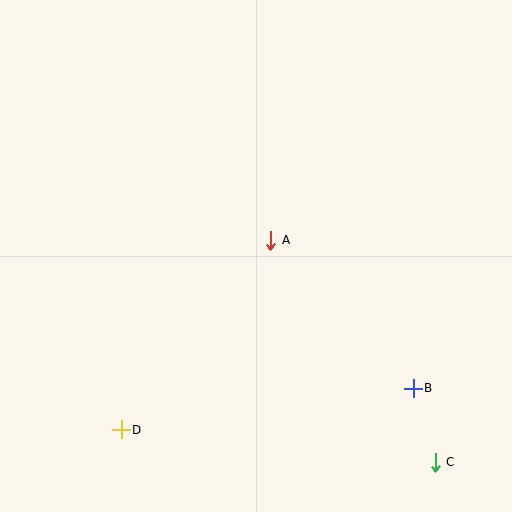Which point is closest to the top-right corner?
Point A is closest to the top-right corner.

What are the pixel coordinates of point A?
Point A is at (271, 240).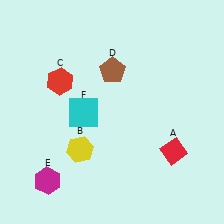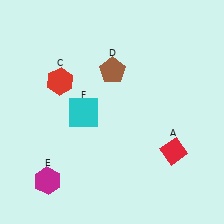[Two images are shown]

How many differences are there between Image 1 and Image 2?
There is 1 difference between the two images.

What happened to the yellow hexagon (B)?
The yellow hexagon (B) was removed in Image 2. It was in the bottom-left area of Image 1.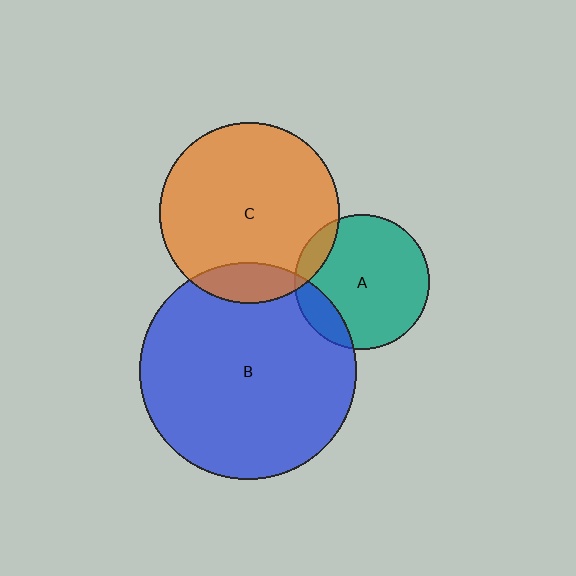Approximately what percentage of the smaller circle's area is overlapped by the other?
Approximately 10%.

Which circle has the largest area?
Circle B (blue).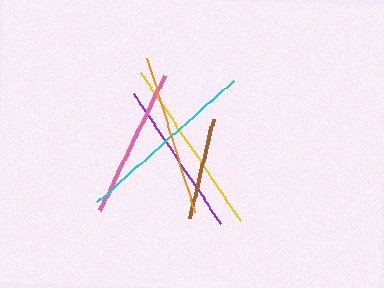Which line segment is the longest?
The cyan line is the longest at approximately 183 pixels.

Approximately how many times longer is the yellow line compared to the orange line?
The yellow line is approximately 1.1 times the length of the orange line.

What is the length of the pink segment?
The pink segment is approximately 149 pixels long.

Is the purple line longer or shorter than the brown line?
The purple line is longer than the brown line.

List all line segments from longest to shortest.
From longest to shortest: cyan, yellow, orange, purple, pink, brown.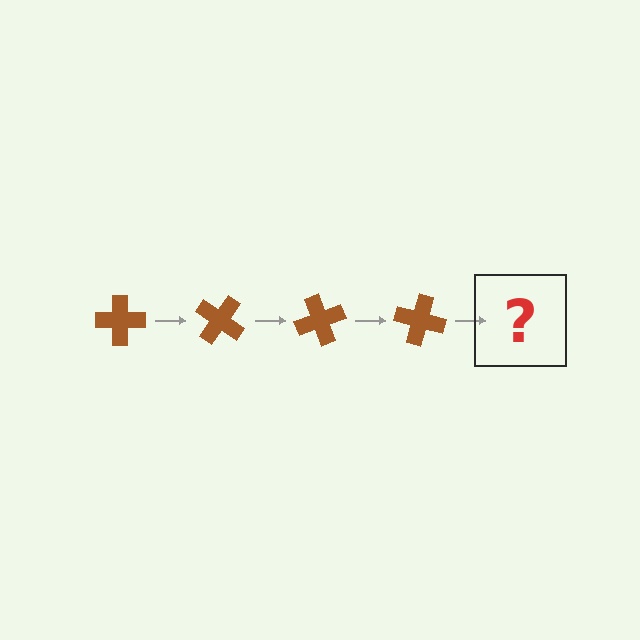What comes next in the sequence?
The next element should be a brown cross rotated 140 degrees.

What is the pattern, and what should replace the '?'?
The pattern is that the cross rotates 35 degrees each step. The '?' should be a brown cross rotated 140 degrees.